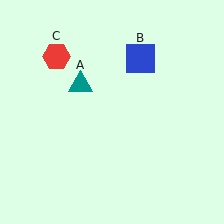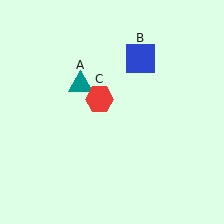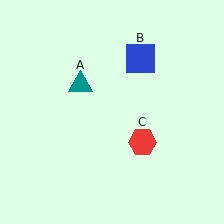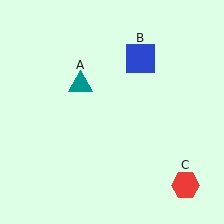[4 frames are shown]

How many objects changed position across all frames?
1 object changed position: red hexagon (object C).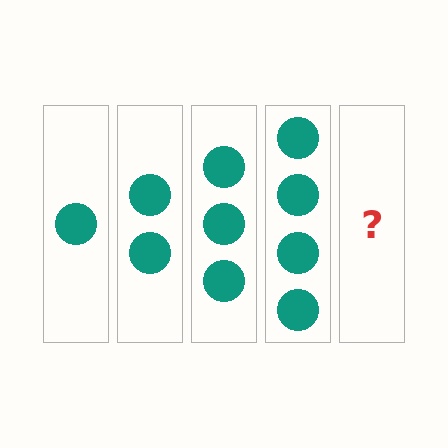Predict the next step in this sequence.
The next step is 5 circles.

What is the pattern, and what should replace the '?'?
The pattern is that each step adds one more circle. The '?' should be 5 circles.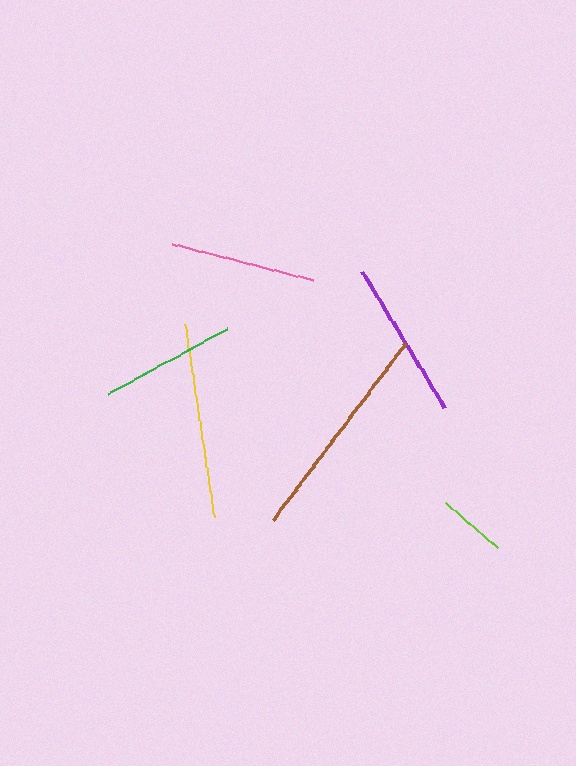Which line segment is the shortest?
The lime line is the shortest at approximately 69 pixels.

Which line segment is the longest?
The brown line is the longest at approximately 221 pixels.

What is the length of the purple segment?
The purple segment is approximately 160 pixels long.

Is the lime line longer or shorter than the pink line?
The pink line is longer than the lime line.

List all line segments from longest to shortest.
From longest to shortest: brown, yellow, purple, pink, green, lime.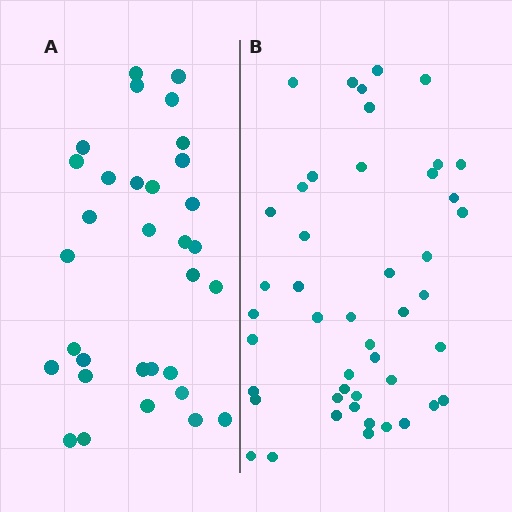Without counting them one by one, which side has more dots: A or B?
Region B (the right region) has more dots.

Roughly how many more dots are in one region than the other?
Region B has approximately 15 more dots than region A.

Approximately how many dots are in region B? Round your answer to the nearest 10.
About 50 dots. (The exact count is 46, which rounds to 50.)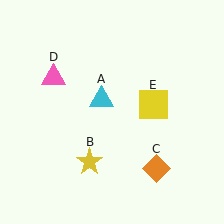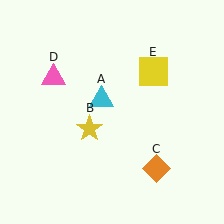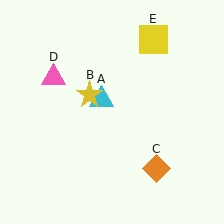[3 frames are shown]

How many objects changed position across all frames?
2 objects changed position: yellow star (object B), yellow square (object E).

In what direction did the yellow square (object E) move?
The yellow square (object E) moved up.